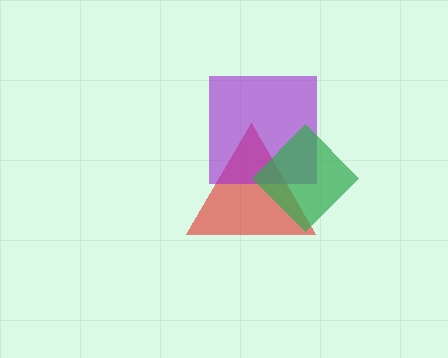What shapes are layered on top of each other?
The layered shapes are: a red triangle, a purple square, a green diamond.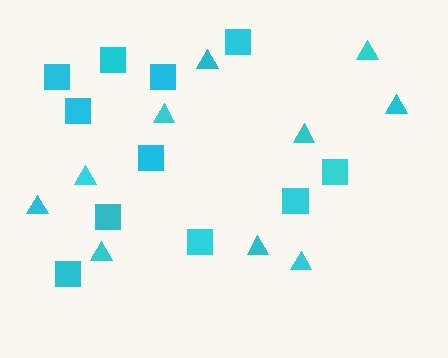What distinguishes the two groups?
There are 2 groups: one group of triangles (10) and one group of squares (11).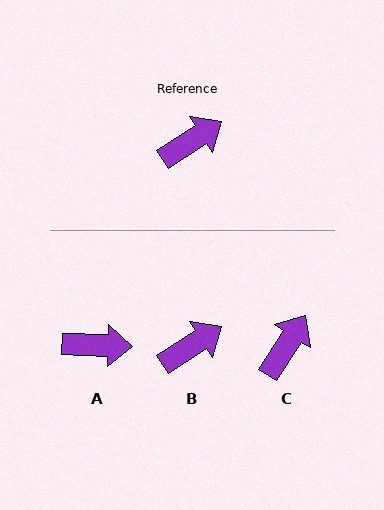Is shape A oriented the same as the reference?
No, it is off by about 35 degrees.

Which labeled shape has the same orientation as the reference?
B.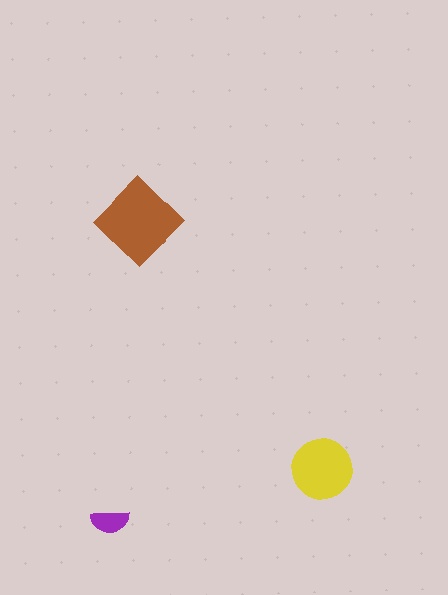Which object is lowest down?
The purple semicircle is bottommost.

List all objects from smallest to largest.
The purple semicircle, the yellow circle, the brown diamond.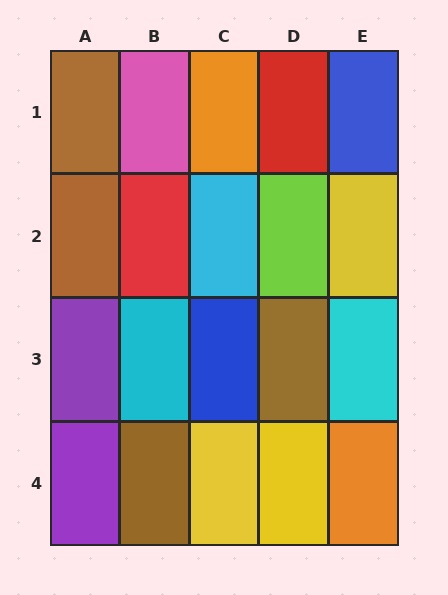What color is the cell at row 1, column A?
Brown.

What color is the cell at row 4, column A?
Purple.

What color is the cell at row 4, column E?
Orange.